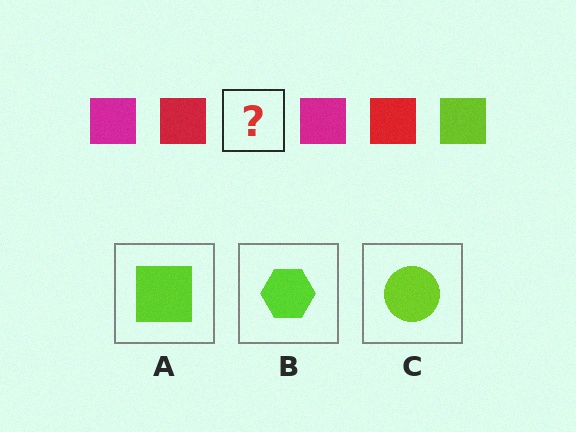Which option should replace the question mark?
Option A.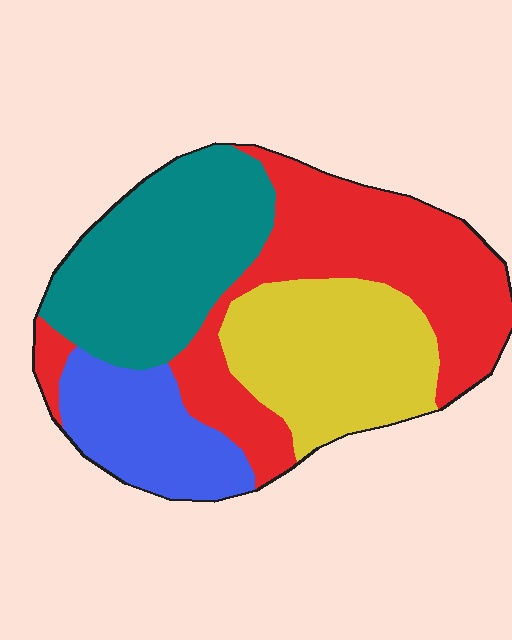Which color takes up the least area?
Blue, at roughly 15%.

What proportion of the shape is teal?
Teal takes up between a sixth and a third of the shape.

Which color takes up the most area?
Red, at roughly 35%.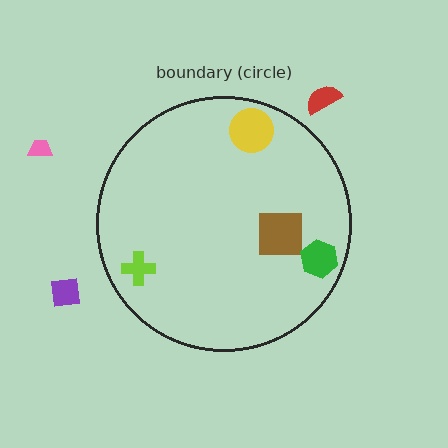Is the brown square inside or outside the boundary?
Inside.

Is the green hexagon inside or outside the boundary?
Inside.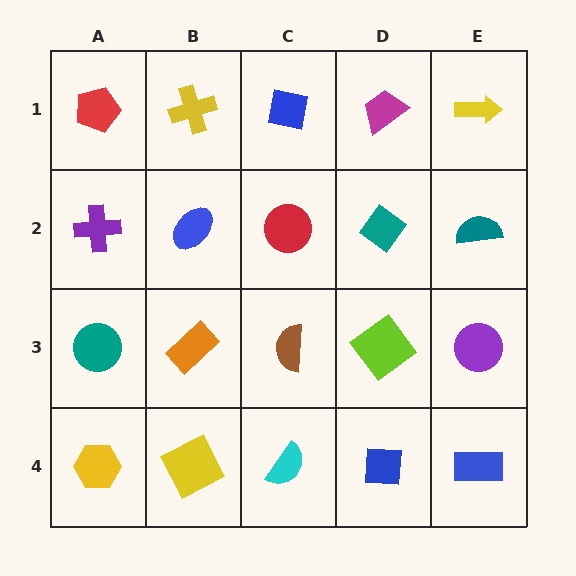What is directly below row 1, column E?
A teal semicircle.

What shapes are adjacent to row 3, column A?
A purple cross (row 2, column A), a yellow hexagon (row 4, column A), an orange rectangle (row 3, column B).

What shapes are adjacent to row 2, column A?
A red pentagon (row 1, column A), a teal circle (row 3, column A), a blue ellipse (row 2, column B).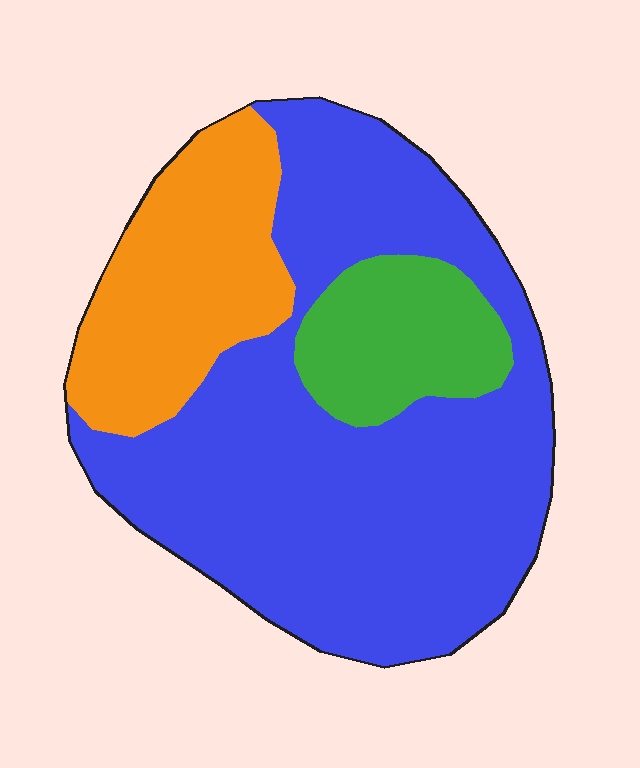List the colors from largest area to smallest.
From largest to smallest: blue, orange, green.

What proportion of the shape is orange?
Orange covers about 20% of the shape.